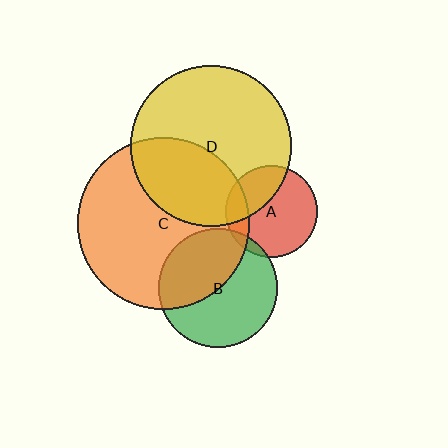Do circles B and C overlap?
Yes.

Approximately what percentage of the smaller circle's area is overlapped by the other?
Approximately 45%.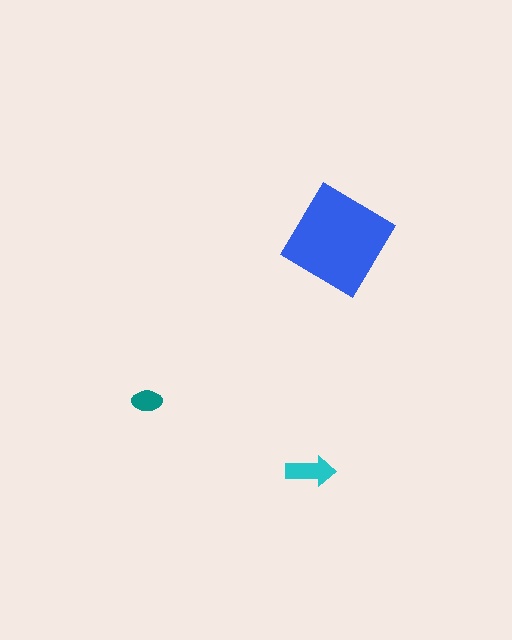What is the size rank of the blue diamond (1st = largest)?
1st.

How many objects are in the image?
There are 3 objects in the image.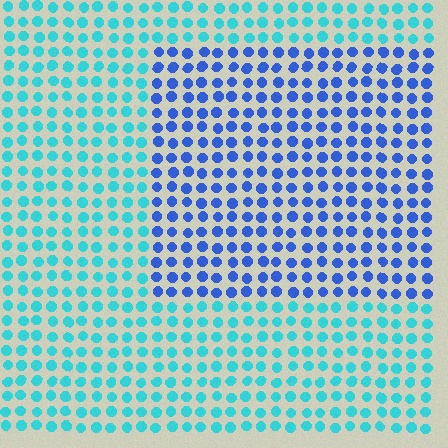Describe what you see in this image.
The image is filled with small cyan elements in a uniform arrangement. A rectangle-shaped region is visible where the elements are tinted to a slightly different hue, forming a subtle color boundary.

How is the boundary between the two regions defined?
The boundary is defined purely by a slight shift in hue (about 43 degrees). Spacing, size, and orientation are identical on both sides.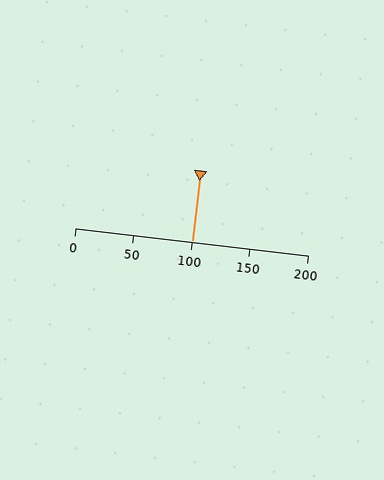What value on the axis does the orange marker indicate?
The marker indicates approximately 100.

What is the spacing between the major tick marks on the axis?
The major ticks are spaced 50 apart.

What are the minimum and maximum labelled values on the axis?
The axis runs from 0 to 200.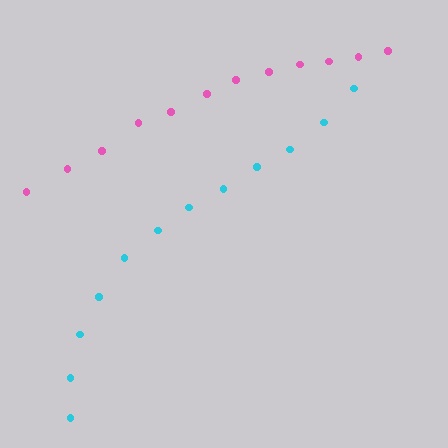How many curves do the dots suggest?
There are 2 distinct paths.